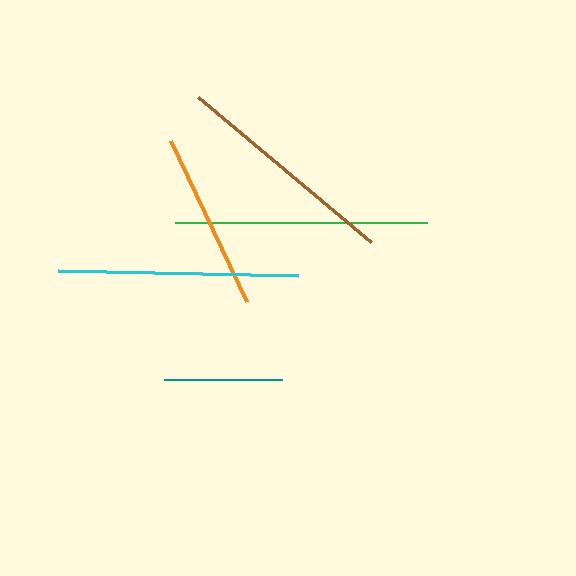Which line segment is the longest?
The green line is the longest at approximately 252 pixels.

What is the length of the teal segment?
The teal segment is approximately 118 pixels long.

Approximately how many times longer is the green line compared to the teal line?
The green line is approximately 2.1 times the length of the teal line.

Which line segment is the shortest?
The teal line is the shortest at approximately 118 pixels.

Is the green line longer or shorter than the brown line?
The green line is longer than the brown line.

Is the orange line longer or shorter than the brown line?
The brown line is longer than the orange line.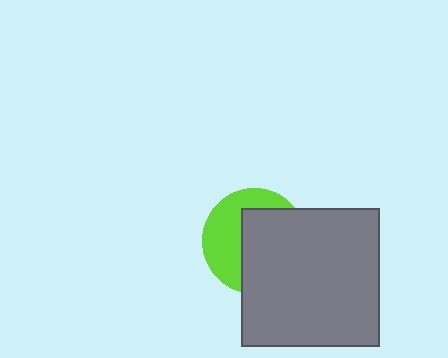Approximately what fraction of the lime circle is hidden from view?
Roughly 57% of the lime circle is hidden behind the gray square.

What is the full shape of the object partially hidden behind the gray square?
The partially hidden object is a lime circle.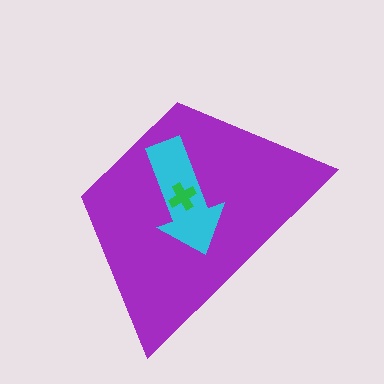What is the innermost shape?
The green cross.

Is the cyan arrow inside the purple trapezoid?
Yes.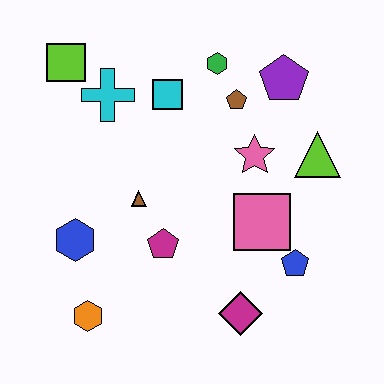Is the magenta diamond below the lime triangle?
Yes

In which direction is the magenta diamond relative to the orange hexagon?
The magenta diamond is to the right of the orange hexagon.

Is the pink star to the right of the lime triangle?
No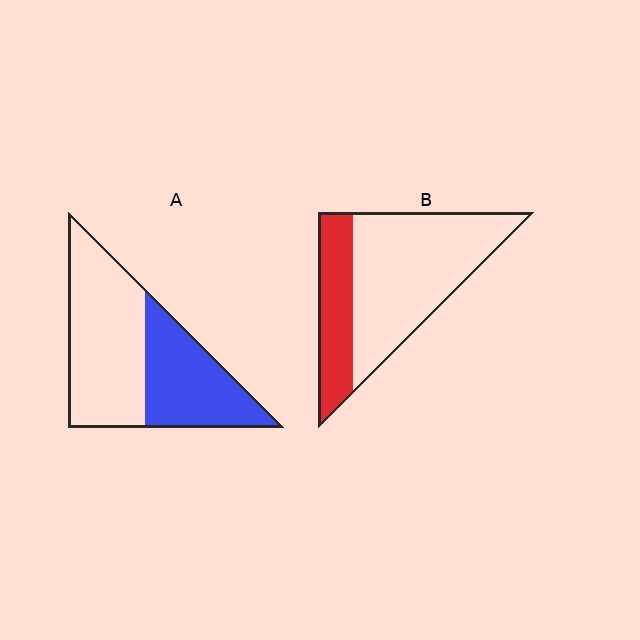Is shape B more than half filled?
No.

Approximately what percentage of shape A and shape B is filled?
A is approximately 40% and B is approximately 30%.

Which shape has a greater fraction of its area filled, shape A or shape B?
Shape A.